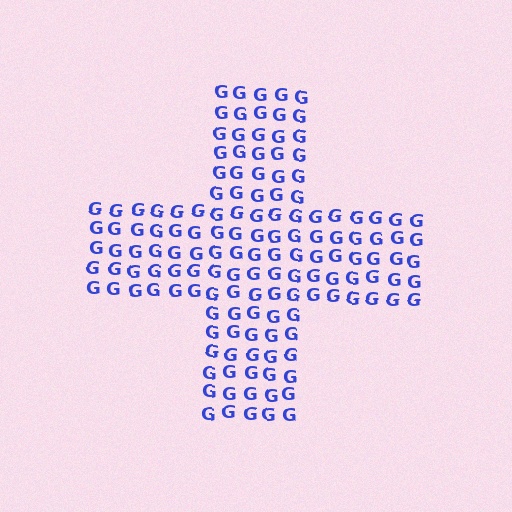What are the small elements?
The small elements are letter G's.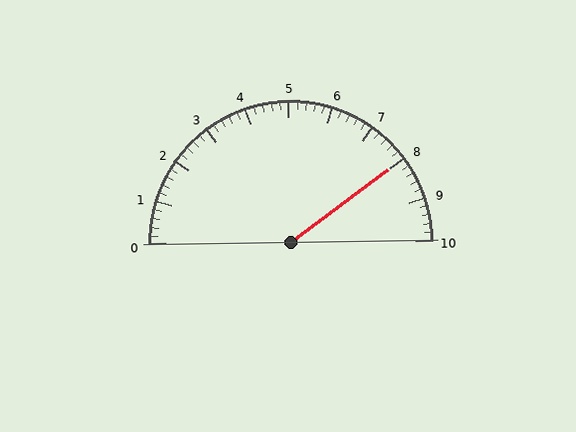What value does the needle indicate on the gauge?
The needle indicates approximately 8.0.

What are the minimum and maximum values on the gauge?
The gauge ranges from 0 to 10.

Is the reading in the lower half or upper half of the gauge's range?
The reading is in the upper half of the range (0 to 10).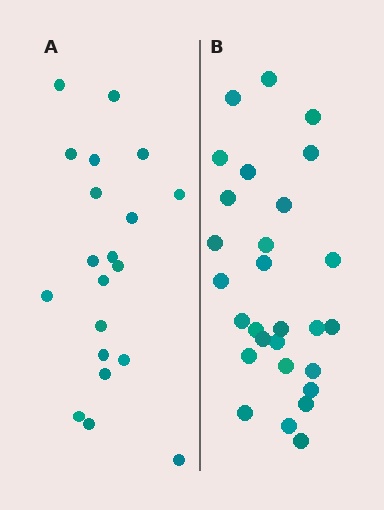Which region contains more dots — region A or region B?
Region B (the right region) has more dots.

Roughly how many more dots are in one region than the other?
Region B has roughly 8 or so more dots than region A.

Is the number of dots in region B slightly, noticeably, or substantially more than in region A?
Region B has noticeably more, but not dramatically so. The ratio is roughly 1.4 to 1.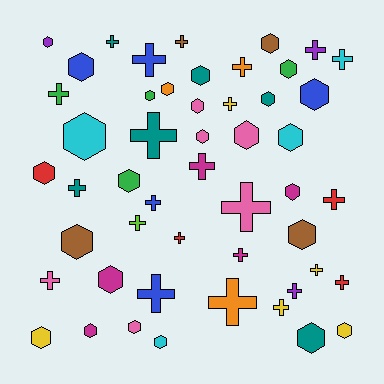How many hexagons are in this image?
There are 26 hexagons.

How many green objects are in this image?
There are 4 green objects.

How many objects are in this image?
There are 50 objects.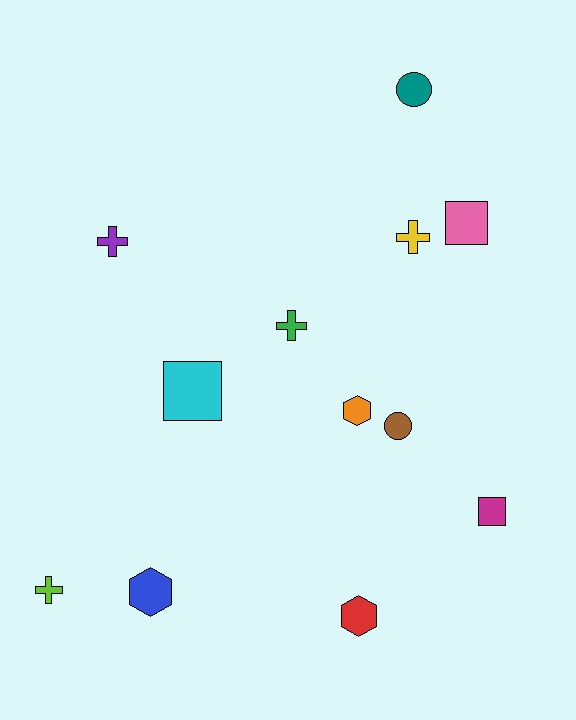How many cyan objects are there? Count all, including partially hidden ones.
There is 1 cyan object.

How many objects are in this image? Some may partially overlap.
There are 12 objects.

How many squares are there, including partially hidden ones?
There are 3 squares.